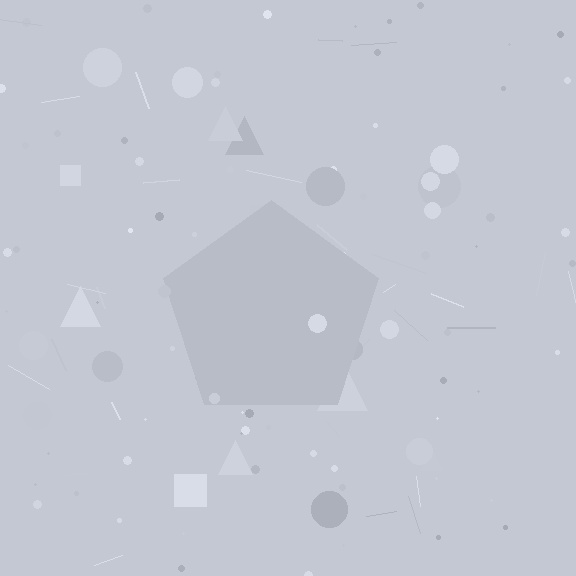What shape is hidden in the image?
A pentagon is hidden in the image.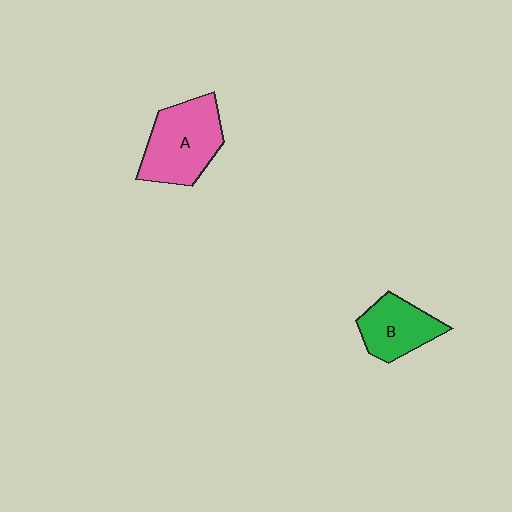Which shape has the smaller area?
Shape B (green).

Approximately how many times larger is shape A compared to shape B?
Approximately 1.5 times.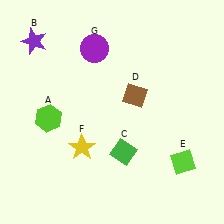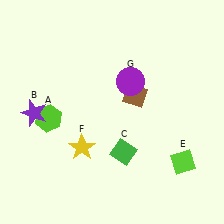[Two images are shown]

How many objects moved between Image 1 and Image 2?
2 objects moved between the two images.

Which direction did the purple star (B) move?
The purple star (B) moved down.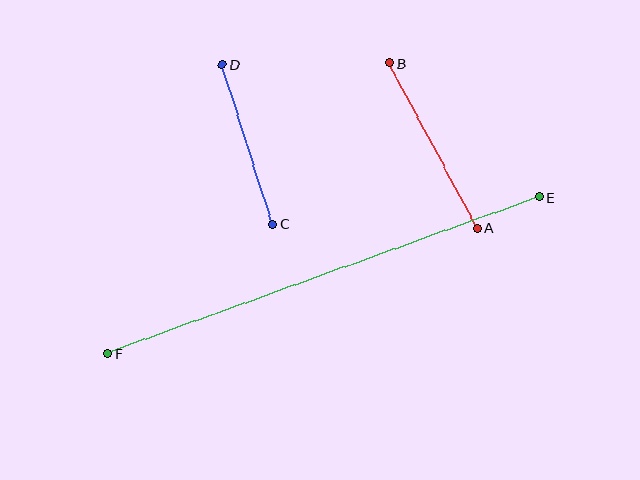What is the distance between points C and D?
The distance is approximately 167 pixels.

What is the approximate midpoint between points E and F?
The midpoint is at approximately (323, 275) pixels.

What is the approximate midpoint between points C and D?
The midpoint is at approximately (248, 144) pixels.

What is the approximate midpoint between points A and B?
The midpoint is at approximately (433, 146) pixels.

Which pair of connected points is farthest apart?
Points E and F are farthest apart.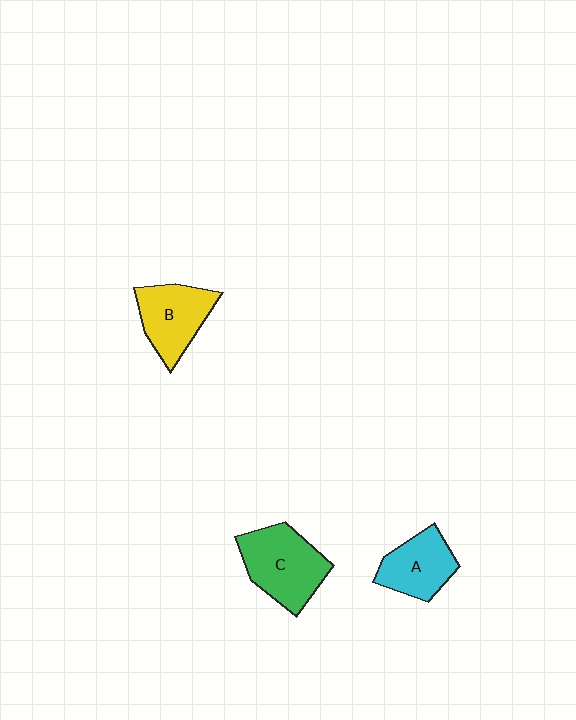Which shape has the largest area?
Shape C (green).